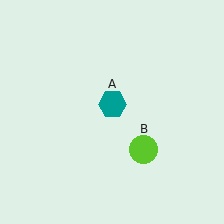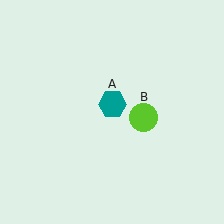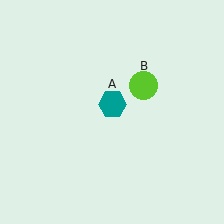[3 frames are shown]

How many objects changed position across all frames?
1 object changed position: lime circle (object B).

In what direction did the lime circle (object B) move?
The lime circle (object B) moved up.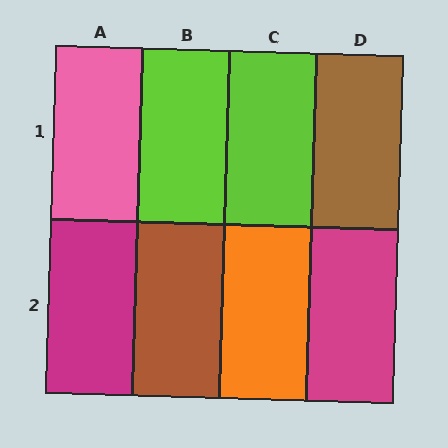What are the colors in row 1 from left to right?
Pink, lime, lime, brown.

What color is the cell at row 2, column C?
Orange.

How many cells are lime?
2 cells are lime.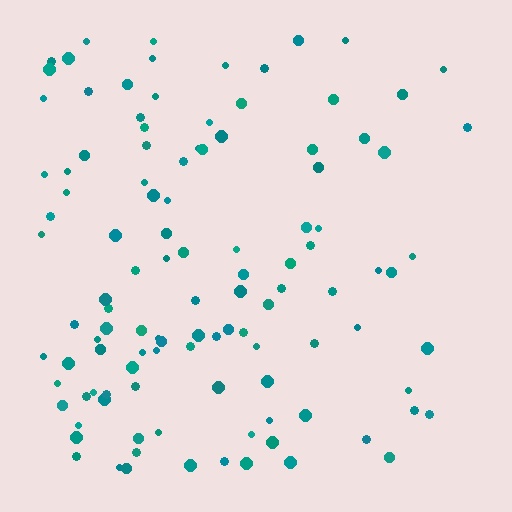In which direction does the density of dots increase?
From right to left, with the left side densest.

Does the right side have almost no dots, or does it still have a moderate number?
Still a moderate number, just noticeably fewer than the left.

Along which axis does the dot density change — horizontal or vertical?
Horizontal.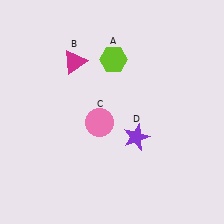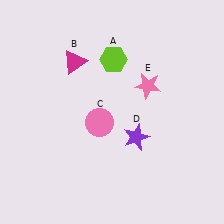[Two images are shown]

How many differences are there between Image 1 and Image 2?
There is 1 difference between the two images.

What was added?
A pink star (E) was added in Image 2.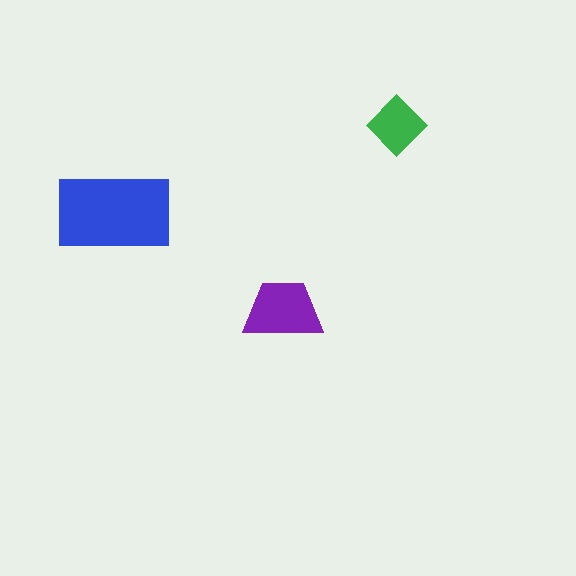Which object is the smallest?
The green diamond.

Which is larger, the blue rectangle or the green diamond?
The blue rectangle.